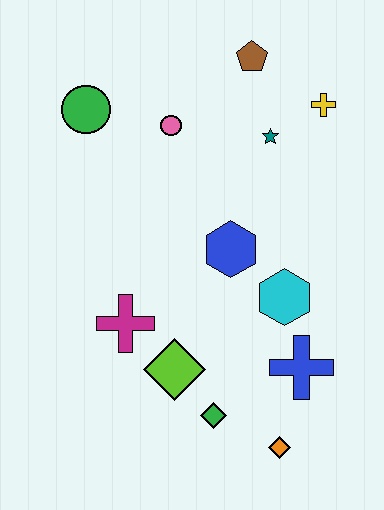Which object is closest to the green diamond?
The lime diamond is closest to the green diamond.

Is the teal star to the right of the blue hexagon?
Yes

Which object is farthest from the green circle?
The orange diamond is farthest from the green circle.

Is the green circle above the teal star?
Yes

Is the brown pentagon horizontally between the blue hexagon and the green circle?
No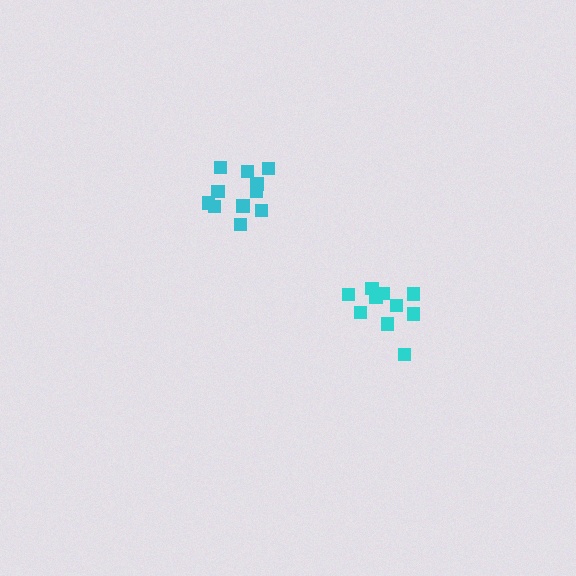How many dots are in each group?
Group 1: 11 dots, Group 2: 10 dots (21 total).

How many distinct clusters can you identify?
There are 2 distinct clusters.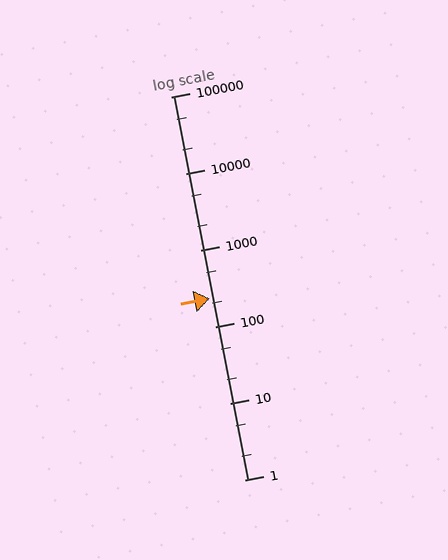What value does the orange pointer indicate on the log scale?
The pointer indicates approximately 230.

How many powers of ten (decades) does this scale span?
The scale spans 5 decades, from 1 to 100000.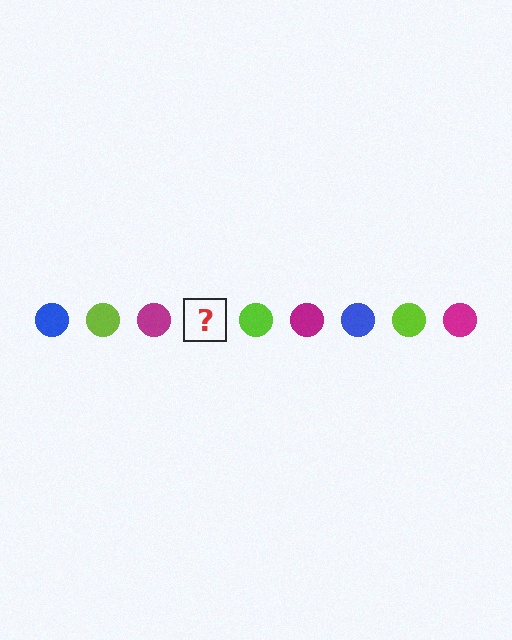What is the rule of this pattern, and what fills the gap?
The rule is that the pattern cycles through blue, lime, magenta circles. The gap should be filled with a blue circle.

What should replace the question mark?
The question mark should be replaced with a blue circle.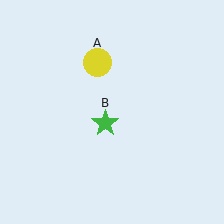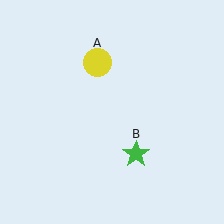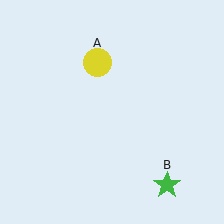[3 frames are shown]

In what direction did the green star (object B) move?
The green star (object B) moved down and to the right.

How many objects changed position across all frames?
1 object changed position: green star (object B).